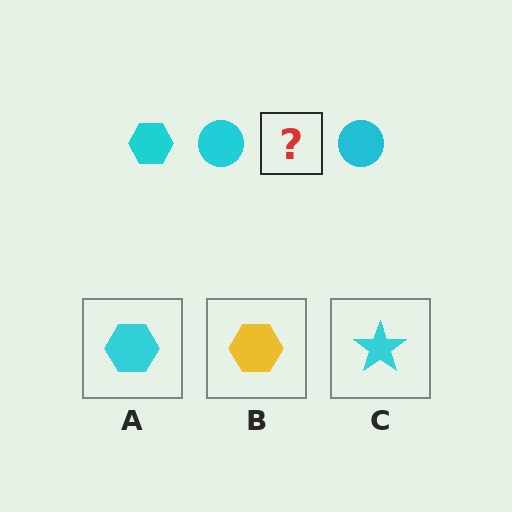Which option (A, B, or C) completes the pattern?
A.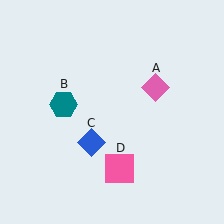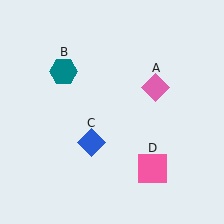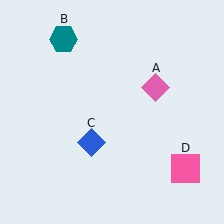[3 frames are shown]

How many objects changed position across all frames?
2 objects changed position: teal hexagon (object B), pink square (object D).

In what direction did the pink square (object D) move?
The pink square (object D) moved right.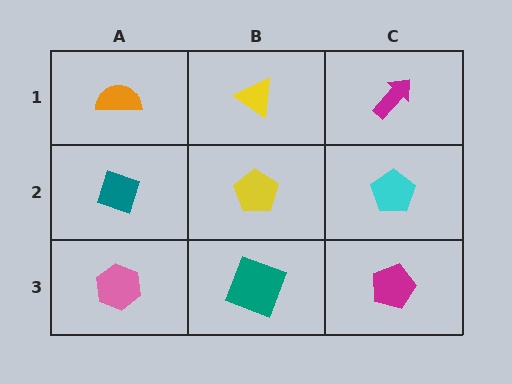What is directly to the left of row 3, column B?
A pink hexagon.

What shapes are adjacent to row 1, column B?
A yellow pentagon (row 2, column B), an orange semicircle (row 1, column A), a magenta arrow (row 1, column C).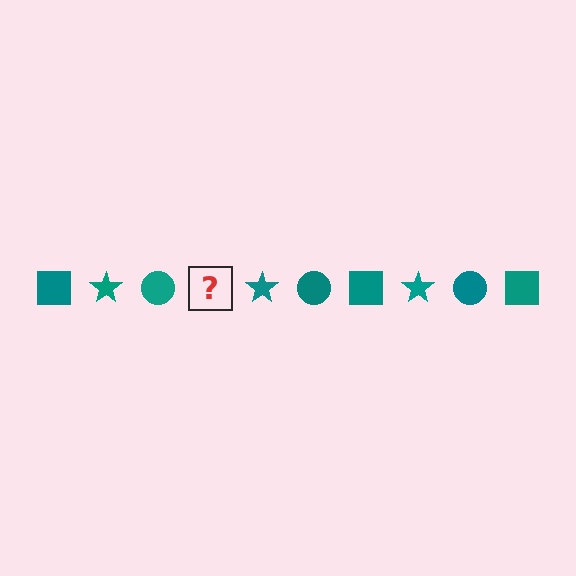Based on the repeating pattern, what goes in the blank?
The blank should be a teal square.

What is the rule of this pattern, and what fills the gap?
The rule is that the pattern cycles through square, star, circle shapes in teal. The gap should be filled with a teal square.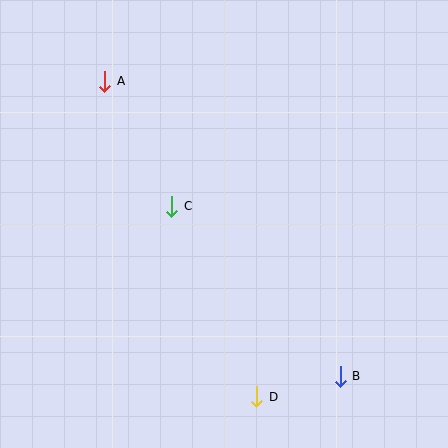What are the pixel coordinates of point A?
Point A is at (105, 81).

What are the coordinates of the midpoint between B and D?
The midpoint between B and D is at (299, 387).